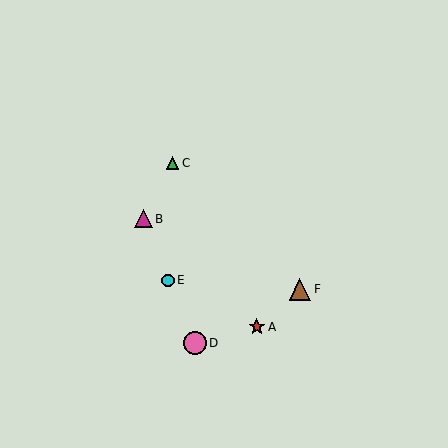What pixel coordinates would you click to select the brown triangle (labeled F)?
Click at (300, 289) to select the brown triangle F.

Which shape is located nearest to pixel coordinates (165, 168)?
The green triangle (labeled C) at (172, 163) is nearest to that location.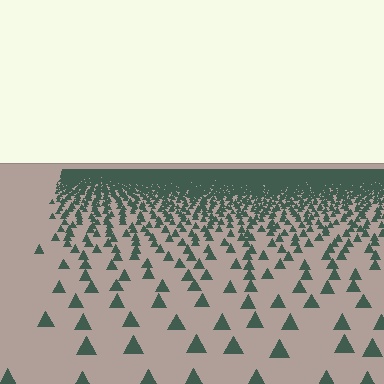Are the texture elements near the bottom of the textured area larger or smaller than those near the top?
Larger. Near the bottom, elements are closer to the viewer and appear at a bigger on-screen size.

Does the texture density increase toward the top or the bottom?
Density increases toward the top.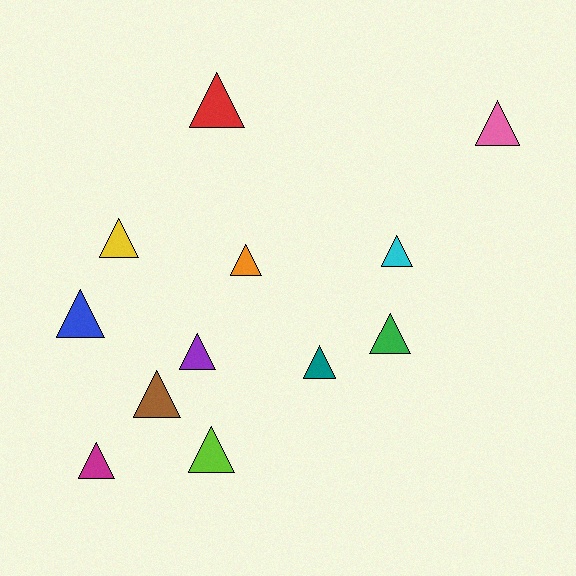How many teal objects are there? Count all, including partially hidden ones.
There is 1 teal object.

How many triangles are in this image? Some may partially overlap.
There are 12 triangles.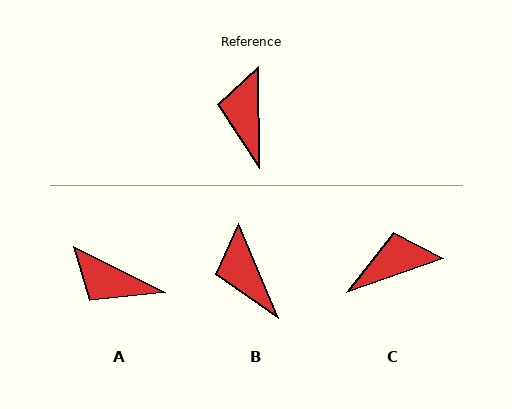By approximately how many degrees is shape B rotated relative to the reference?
Approximately 22 degrees counter-clockwise.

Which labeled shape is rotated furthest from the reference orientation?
C, about 72 degrees away.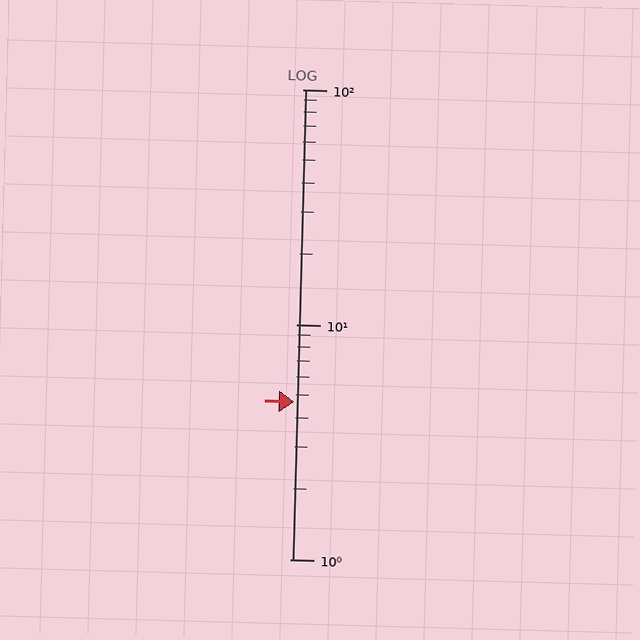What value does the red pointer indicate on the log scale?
The pointer indicates approximately 4.7.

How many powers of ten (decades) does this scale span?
The scale spans 2 decades, from 1 to 100.